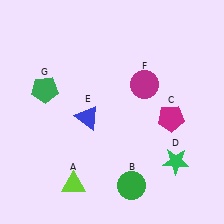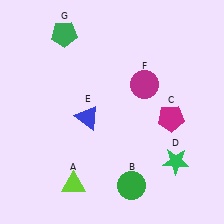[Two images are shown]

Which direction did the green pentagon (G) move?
The green pentagon (G) moved up.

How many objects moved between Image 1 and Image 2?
1 object moved between the two images.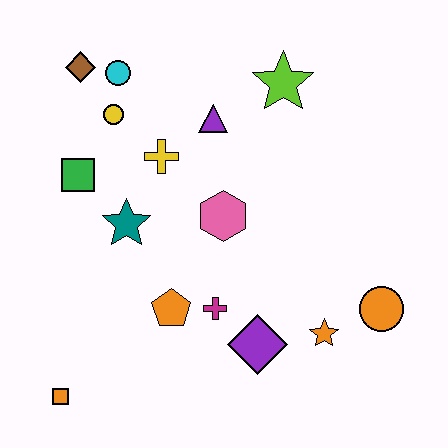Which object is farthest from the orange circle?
The brown diamond is farthest from the orange circle.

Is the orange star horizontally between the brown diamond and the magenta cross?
No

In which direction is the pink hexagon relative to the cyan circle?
The pink hexagon is below the cyan circle.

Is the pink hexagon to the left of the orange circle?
Yes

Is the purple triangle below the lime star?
Yes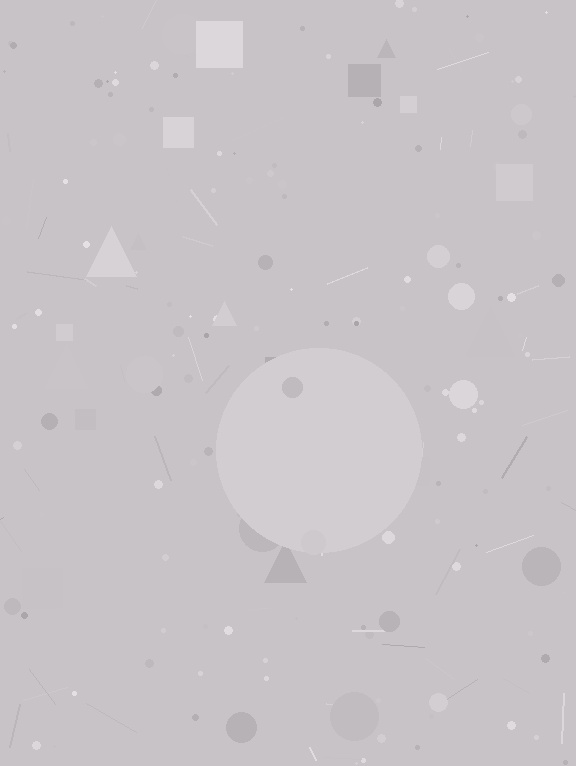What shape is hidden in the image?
A circle is hidden in the image.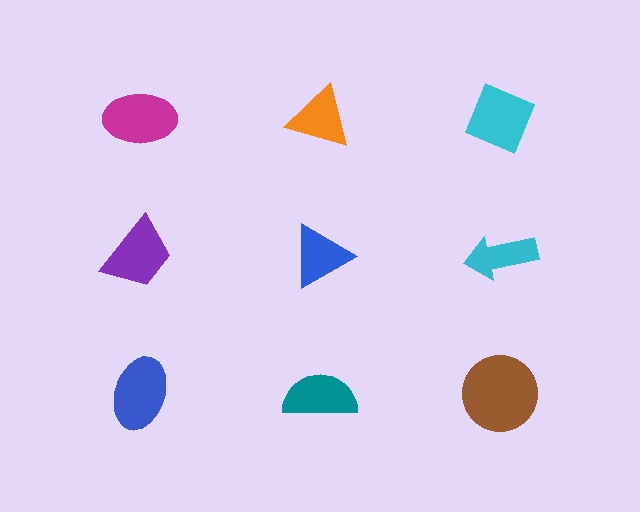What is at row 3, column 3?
A brown circle.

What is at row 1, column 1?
A magenta ellipse.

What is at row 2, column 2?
A blue triangle.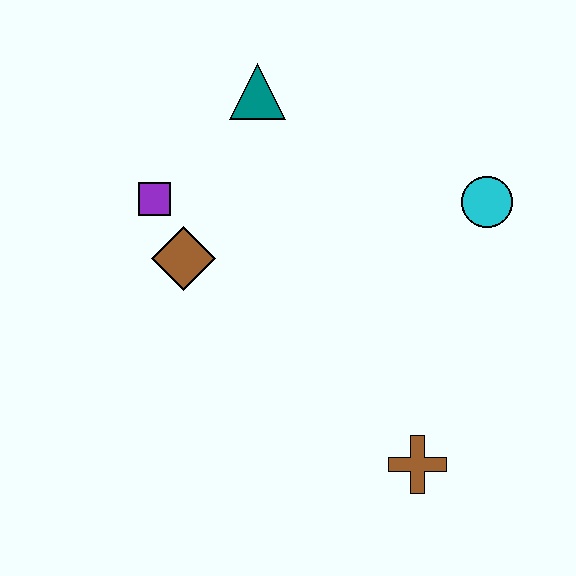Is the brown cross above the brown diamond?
No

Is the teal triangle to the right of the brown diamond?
Yes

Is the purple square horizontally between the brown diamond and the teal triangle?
No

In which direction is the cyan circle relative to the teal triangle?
The cyan circle is to the right of the teal triangle.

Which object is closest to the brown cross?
The cyan circle is closest to the brown cross.